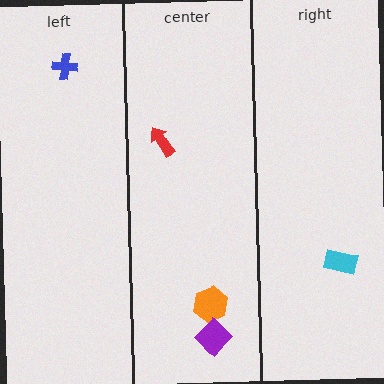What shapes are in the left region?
The blue cross.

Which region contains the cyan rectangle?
The right region.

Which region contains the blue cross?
The left region.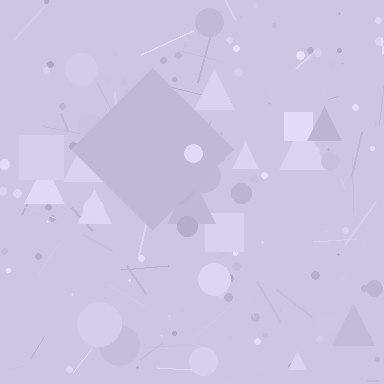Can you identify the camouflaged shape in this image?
The camouflaged shape is a diamond.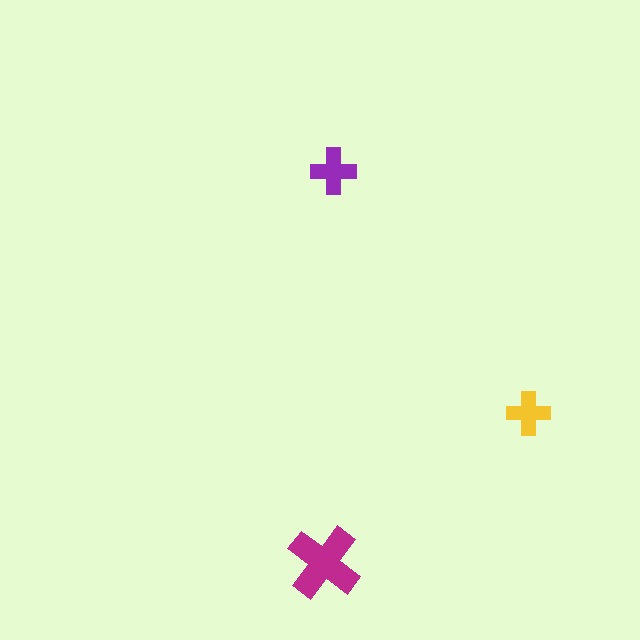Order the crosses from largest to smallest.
the magenta one, the purple one, the yellow one.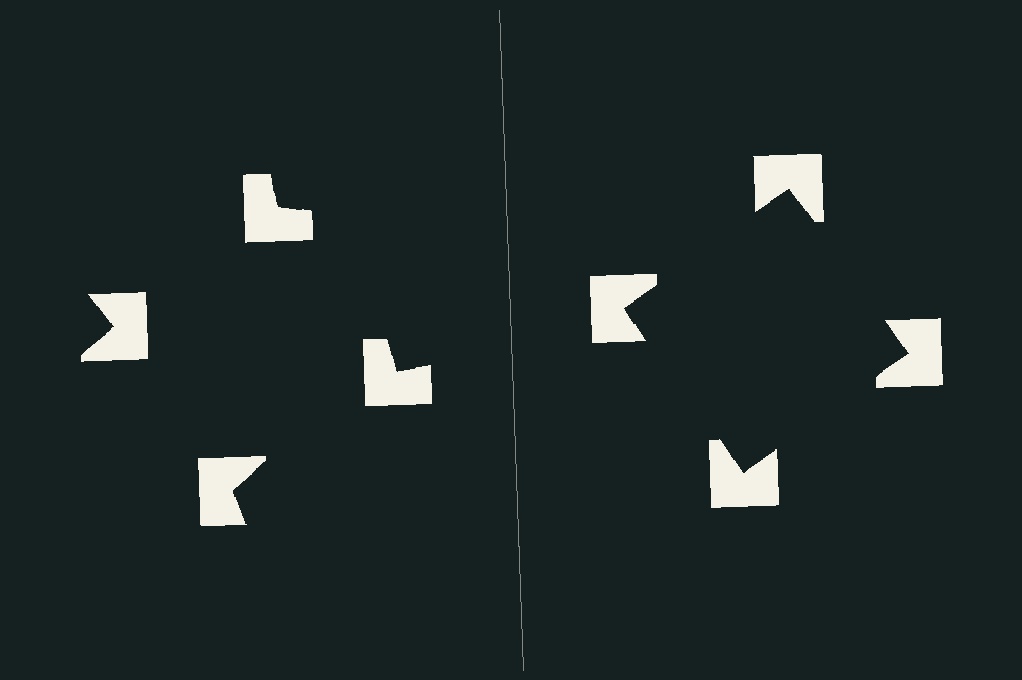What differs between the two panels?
The notched squares are positioned identically on both sides; only the wedge orientations differ. On the right they align to a square; on the left they are misaligned.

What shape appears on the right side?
An illusory square.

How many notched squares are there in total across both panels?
8 — 4 on each side.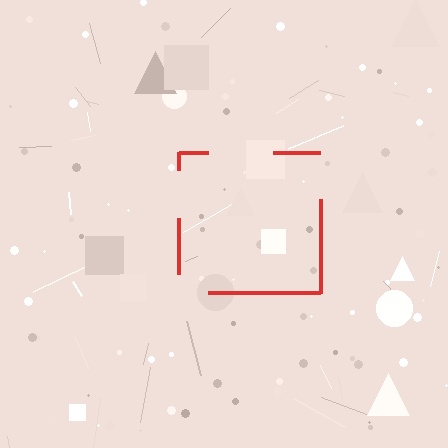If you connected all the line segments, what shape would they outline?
They would outline a square.